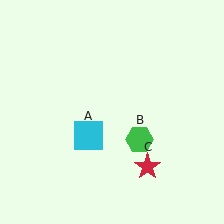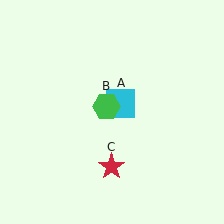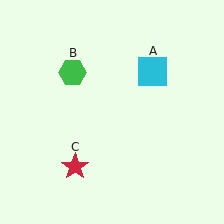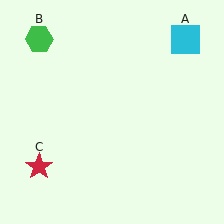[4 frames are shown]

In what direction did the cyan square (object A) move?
The cyan square (object A) moved up and to the right.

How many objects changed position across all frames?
3 objects changed position: cyan square (object A), green hexagon (object B), red star (object C).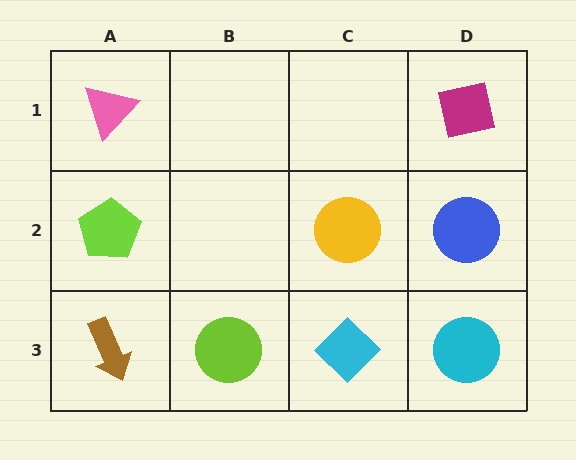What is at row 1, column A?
A pink triangle.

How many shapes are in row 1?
2 shapes.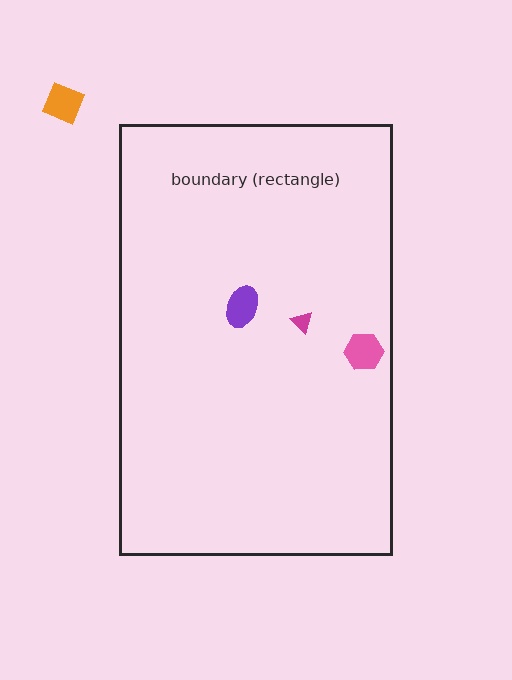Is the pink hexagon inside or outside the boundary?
Inside.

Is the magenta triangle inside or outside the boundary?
Inside.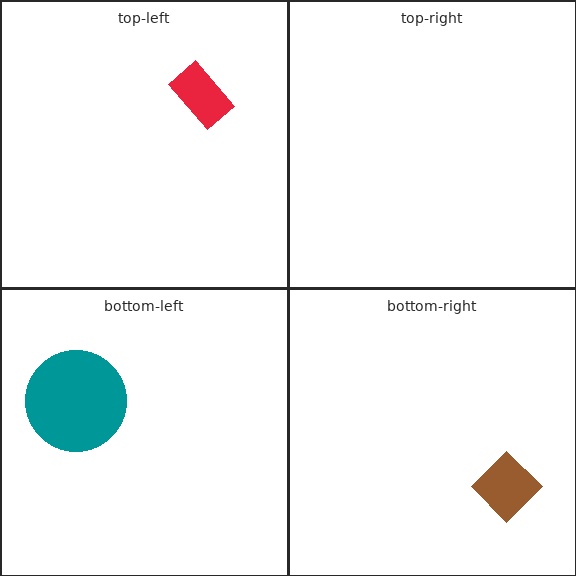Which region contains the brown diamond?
The bottom-right region.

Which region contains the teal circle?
The bottom-left region.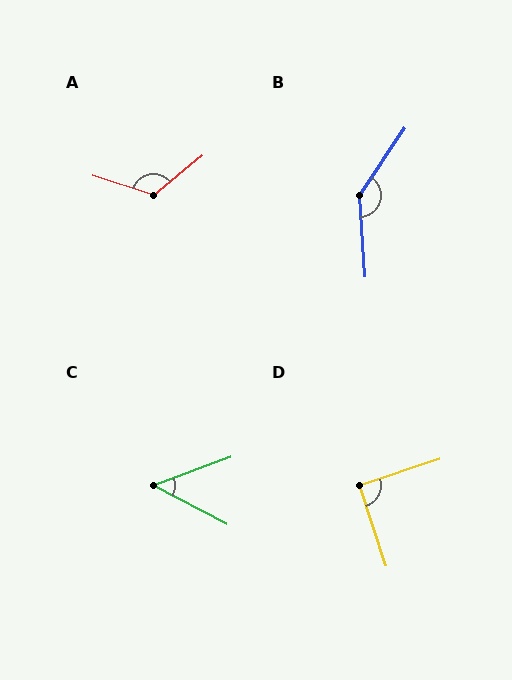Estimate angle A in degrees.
Approximately 123 degrees.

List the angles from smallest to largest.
C (48°), D (90°), A (123°), B (142°).